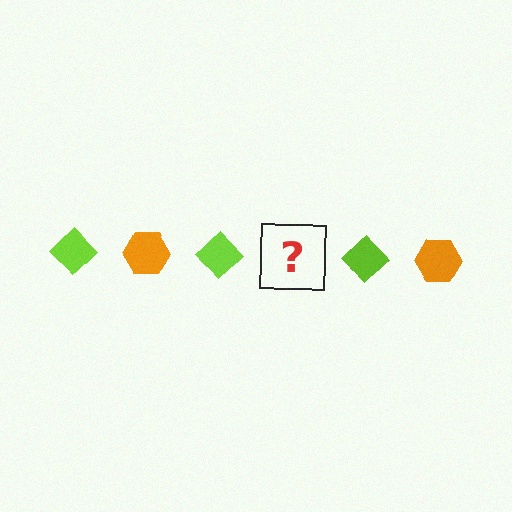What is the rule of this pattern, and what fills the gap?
The rule is that the pattern alternates between lime diamond and orange hexagon. The gap should be filled with an orange hexagon.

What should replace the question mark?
The question mark should be replaced with an orange hexagon.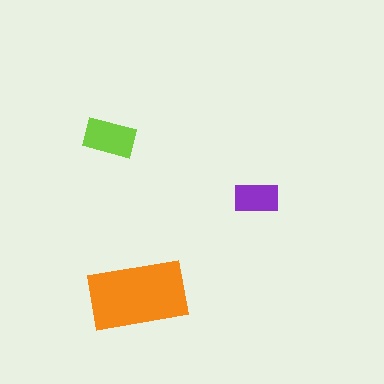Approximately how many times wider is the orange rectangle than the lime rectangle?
About 2 times wider.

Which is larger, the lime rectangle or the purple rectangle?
The lime one.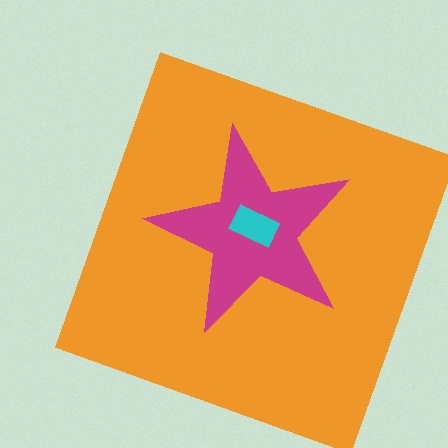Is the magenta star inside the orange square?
Yes.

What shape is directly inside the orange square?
The magenta star.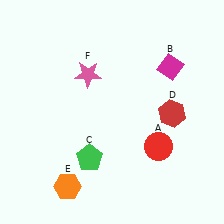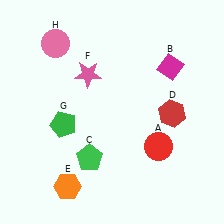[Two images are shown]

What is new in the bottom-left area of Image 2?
A green pentagon (G) was added in the bottom-left area of Image 2.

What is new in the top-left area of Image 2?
A pink circle (H) was added in the top-left area of Image 2.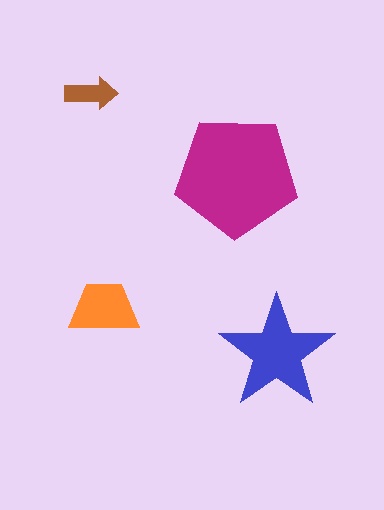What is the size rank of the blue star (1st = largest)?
2nd.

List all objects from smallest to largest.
The brown arrow, the orange trapezoid, the blue star, the magenta pentagon.